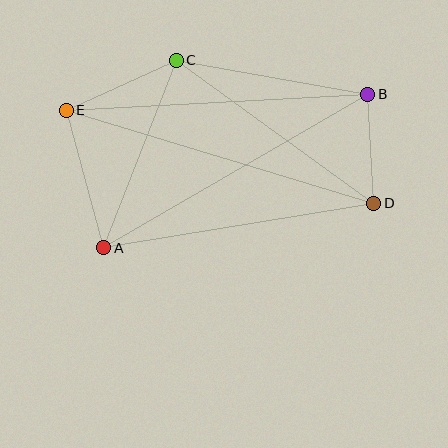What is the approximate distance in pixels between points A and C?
The distance between A and C is approximately 201 pixels.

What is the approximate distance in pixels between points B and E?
The distance between B and E is approximately 302 pixels.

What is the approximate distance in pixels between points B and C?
The distance between B and C is approximately 194 pixels.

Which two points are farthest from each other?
Points D and E are farthest from each other.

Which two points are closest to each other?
Points B and D are closest to each other.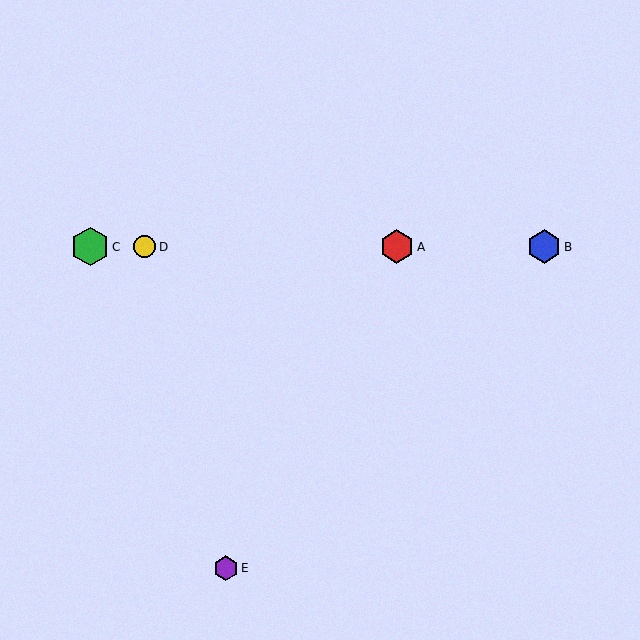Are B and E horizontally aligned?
No, B is at y≈247 and E is at y≈568.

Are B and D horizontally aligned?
Yes, both are at y≈247.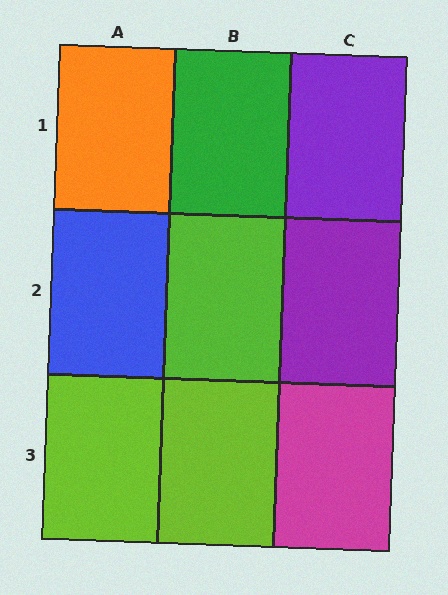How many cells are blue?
1 cell is blue.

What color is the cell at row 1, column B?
Green.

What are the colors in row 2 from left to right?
Blue, lime, purple.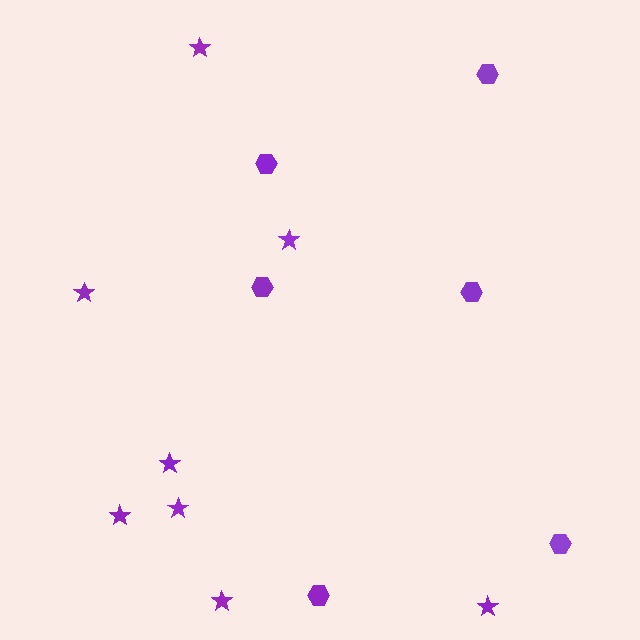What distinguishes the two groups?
There are 2 groups: one group of stars (8) and one group of hexagons (6).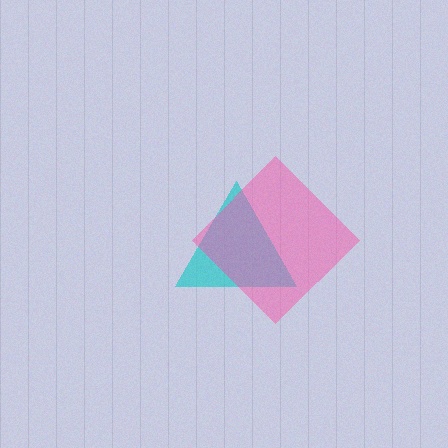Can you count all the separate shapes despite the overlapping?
Yes, there are 2 separate shapes.